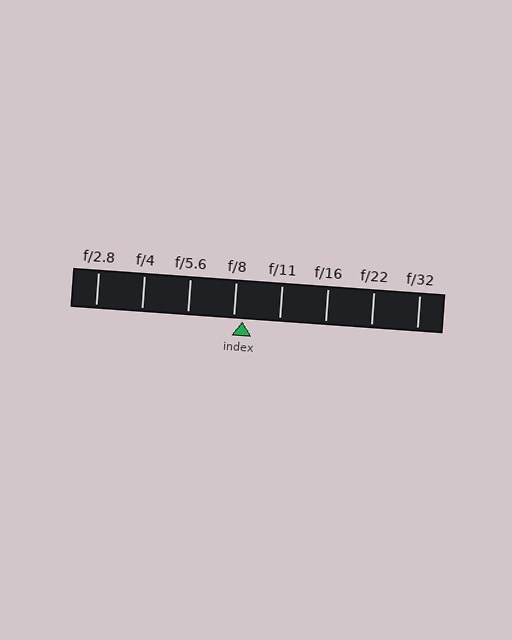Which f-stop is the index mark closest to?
The index mark is closest to f/8.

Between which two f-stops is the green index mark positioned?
The index mark is between f/8 and f/11.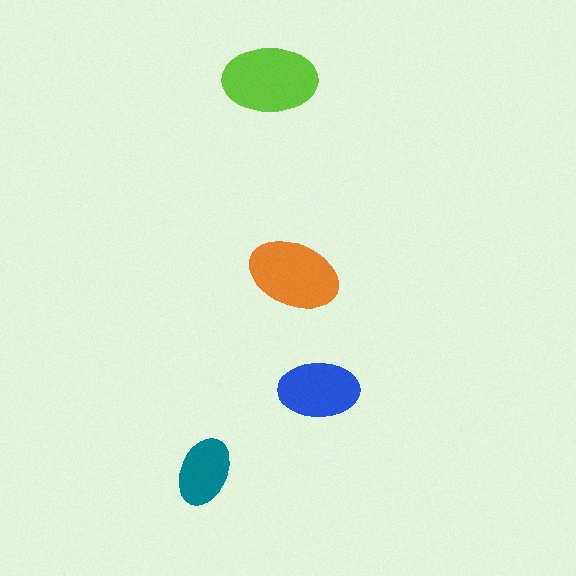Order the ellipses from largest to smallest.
the lime one, the orange one, the blue one, the teal one.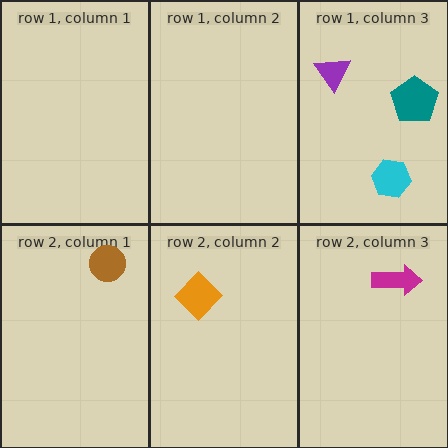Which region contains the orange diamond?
The row 2, column 2 region.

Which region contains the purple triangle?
The row 1, column 3 region.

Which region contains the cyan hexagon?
The row 1, column 3 region.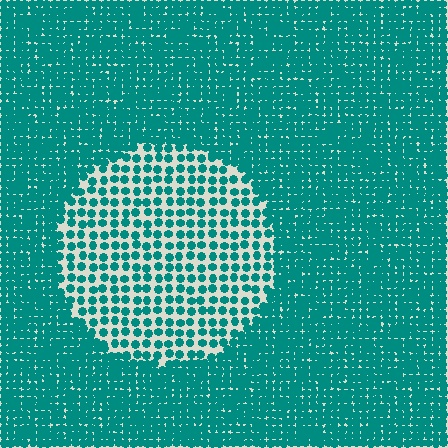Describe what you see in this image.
The image contains small teal elements arranged at two different densities. A circle-shaped region is visible where the elements are less densely packed than the surrounding area.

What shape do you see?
I see a circle.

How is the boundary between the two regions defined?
The boundary is defined by a change in element density (approximately 2.3x ratio). All elements are the same color, size, and shape.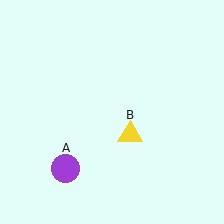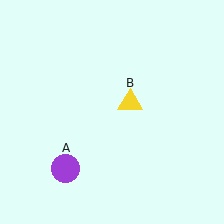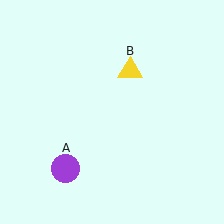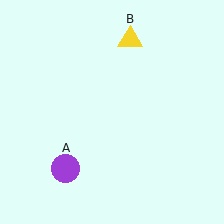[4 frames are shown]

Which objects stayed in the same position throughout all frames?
Purple circle (object A) remained stationary.